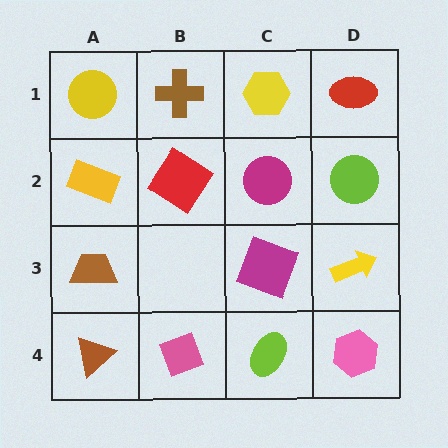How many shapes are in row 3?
3 shapes.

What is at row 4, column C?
A lime ellipse.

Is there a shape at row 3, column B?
No, that cell is empty.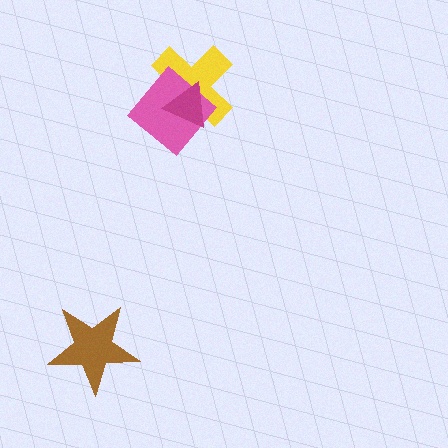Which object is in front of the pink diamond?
The magenta triangle is in front of the pink diamond.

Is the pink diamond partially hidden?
Yes, it is partially covered by another shape.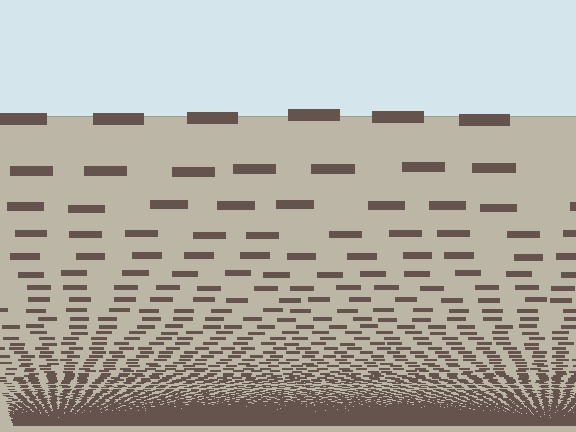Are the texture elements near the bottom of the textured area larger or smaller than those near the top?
Smaller. The gradient is inverted — elements near the bottom are smaller and denser.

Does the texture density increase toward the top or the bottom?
Density increases toward the bottom.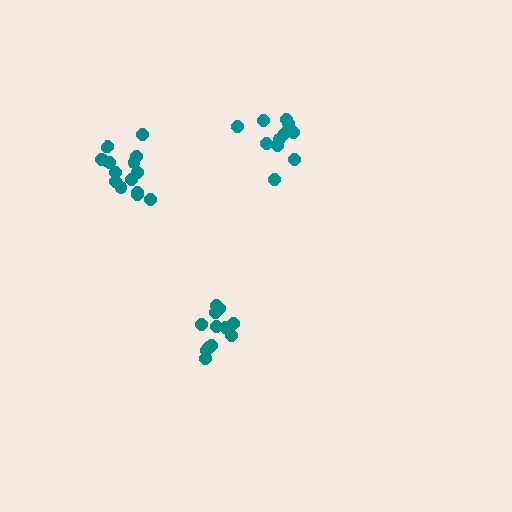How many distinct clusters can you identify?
There are 3 distinct clusters.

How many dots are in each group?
Group 1: 12 dots, Group 2: 11 dots, Group 3: 14 dots (37 total).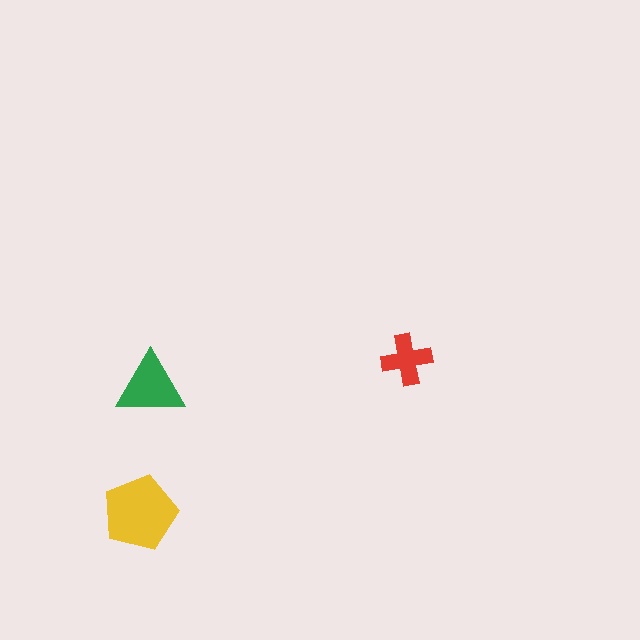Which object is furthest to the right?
The red cross is rightmost.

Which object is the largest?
The yellow pentagon.